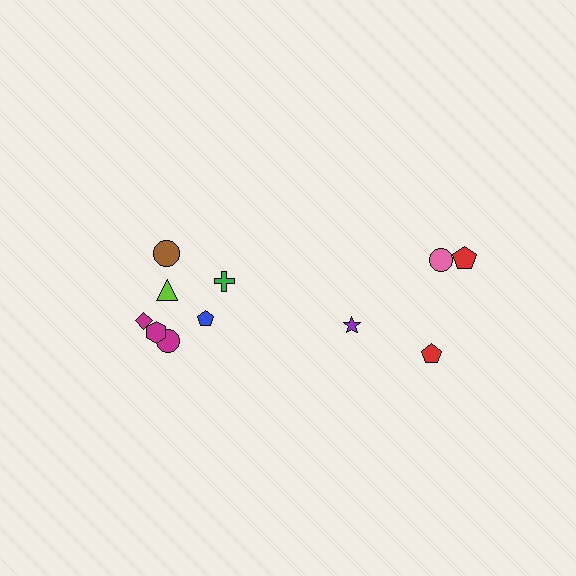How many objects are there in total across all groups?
There are 11 objects.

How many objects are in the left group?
There are 7 objects.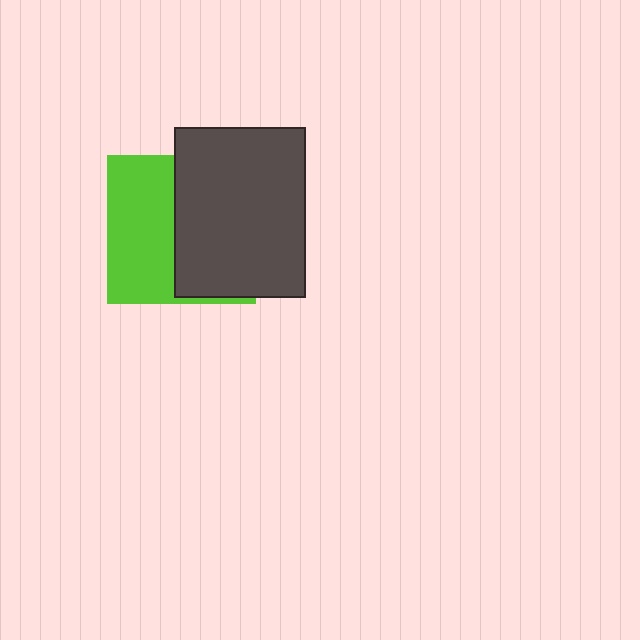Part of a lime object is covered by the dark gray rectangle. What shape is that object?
It is a square.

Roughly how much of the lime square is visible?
About half of it is visible (roughly 47%).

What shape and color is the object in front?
The object in front is a dark gray rectangle.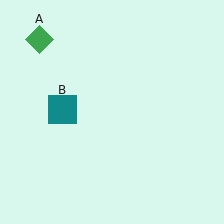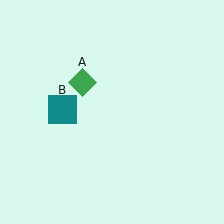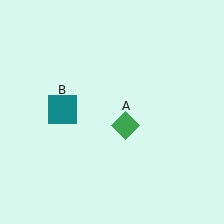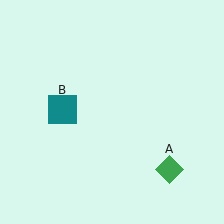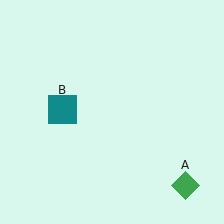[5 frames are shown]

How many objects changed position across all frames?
1 object changed position: green diamond (object A).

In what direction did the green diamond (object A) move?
The green diamond (object A) moved down and to the right.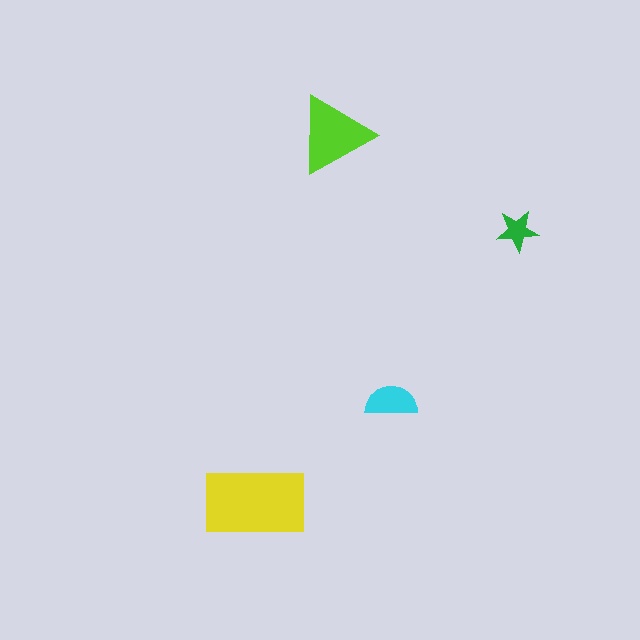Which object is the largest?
The yellow rectangle.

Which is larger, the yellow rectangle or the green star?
The yellow rectangle.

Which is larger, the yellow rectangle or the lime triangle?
The yellow rectangle.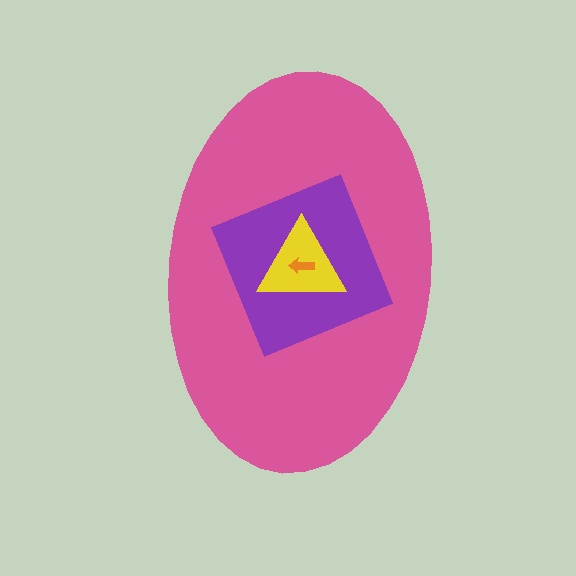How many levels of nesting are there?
4.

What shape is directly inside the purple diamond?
The yellow triangle.